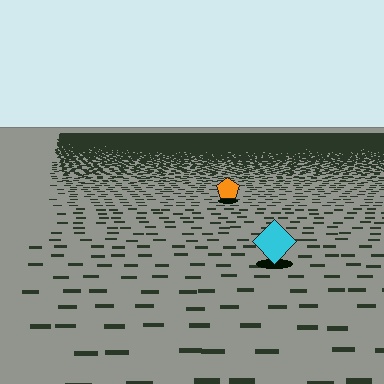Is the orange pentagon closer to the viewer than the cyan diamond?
No. The cyan diamond is closer — you can tell from the texture gradient: the ground texture is coarser near it.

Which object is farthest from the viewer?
The orange pentagon is farthest from the viewer. It appears smaller and the ground texture around it is denser.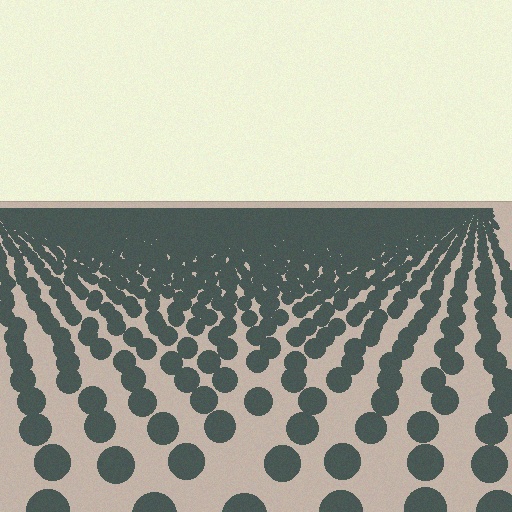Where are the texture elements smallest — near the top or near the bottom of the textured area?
Near the top.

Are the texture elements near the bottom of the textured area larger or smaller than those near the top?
Larger. Near the bottom, elements are closer to the viewer and appear at a bigger on-screen size.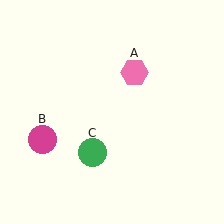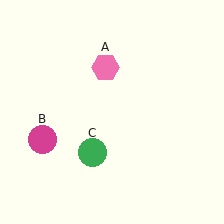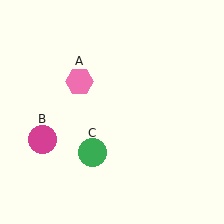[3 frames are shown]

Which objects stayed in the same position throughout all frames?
Magenta circle (object B) and green circle (object C) remained stationary.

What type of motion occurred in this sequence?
The pink hexagon (object A) rotated counterclockwise around the center of the scene.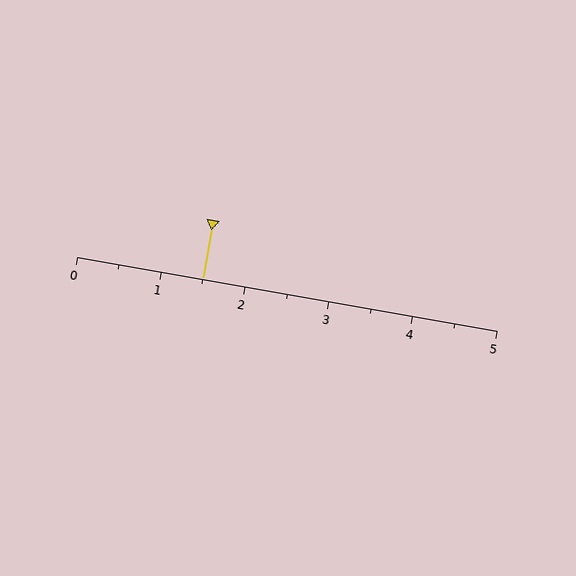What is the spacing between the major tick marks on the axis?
The major ticks are spaced 1 apart.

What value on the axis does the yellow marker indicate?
The marker indicates approximately 1.5.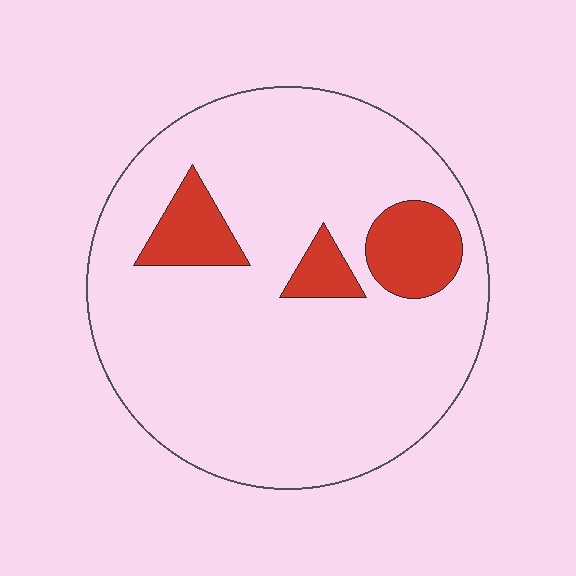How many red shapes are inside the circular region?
3.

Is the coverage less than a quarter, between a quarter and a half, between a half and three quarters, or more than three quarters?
Less than a quarter.